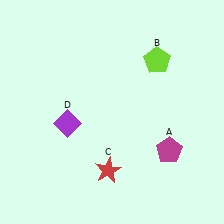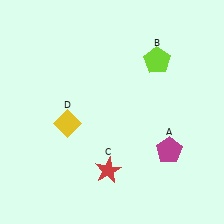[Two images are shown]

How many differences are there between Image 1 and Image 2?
There is 1 difference between the two images.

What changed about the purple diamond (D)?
In Image 1, D is purple. In Image 2, it changed to yellow.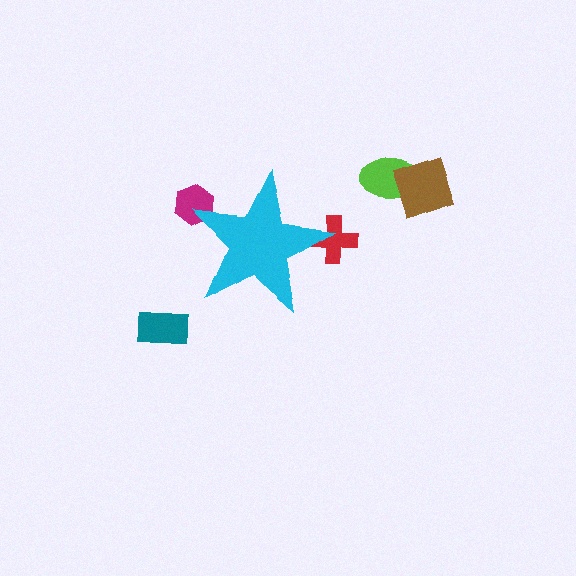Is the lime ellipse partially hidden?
No, the lime ellipse is fully visible.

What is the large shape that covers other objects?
A cyan star.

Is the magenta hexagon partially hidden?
Yes, the magenta hexagon is partially hidden behind the cyan star.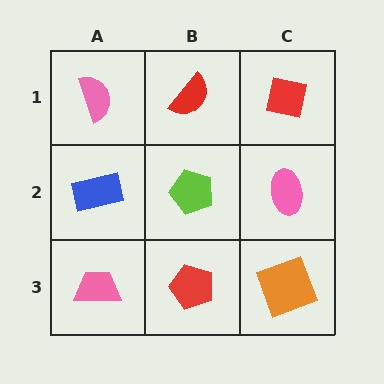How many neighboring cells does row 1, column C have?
2.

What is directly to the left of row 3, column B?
A pink trapezoid.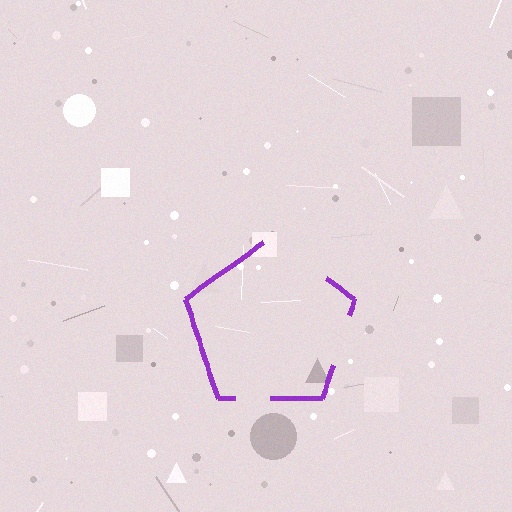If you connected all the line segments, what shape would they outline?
They would outline a pentagon.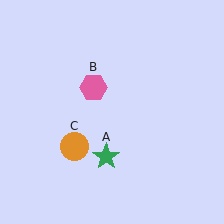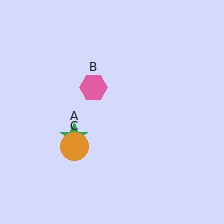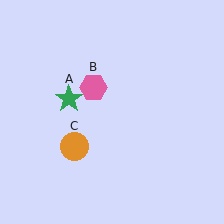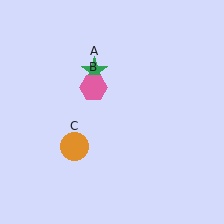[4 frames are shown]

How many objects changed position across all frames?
1 object changed position: green star (object A).